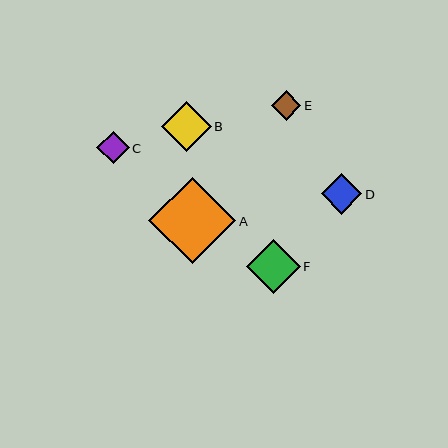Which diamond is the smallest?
Diamond E is the smallest with a size of approximately 29 pixels.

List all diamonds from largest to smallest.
From largest to smallest: A, F, B, D, C, E.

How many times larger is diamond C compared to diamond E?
Diamond C is approximately 1.1 times the size of diamond E.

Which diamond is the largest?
Diamond A is the largest with a size of approximately 87 pixels.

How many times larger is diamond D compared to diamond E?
Diamond D is approximately 1.4 times the size of diamond E.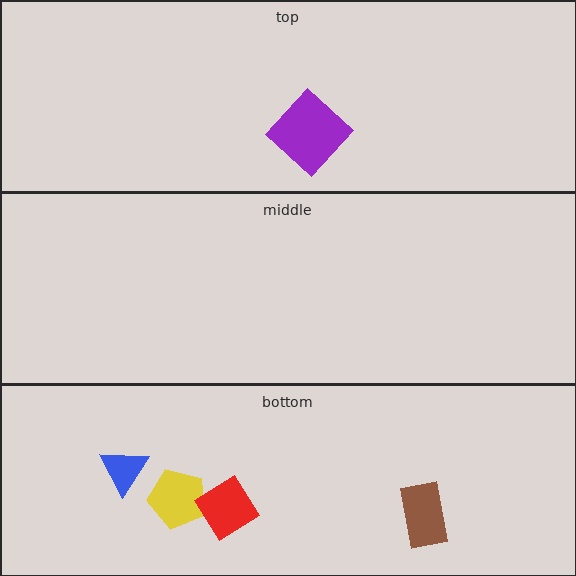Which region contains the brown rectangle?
The bottom region.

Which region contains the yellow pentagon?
The bottom region.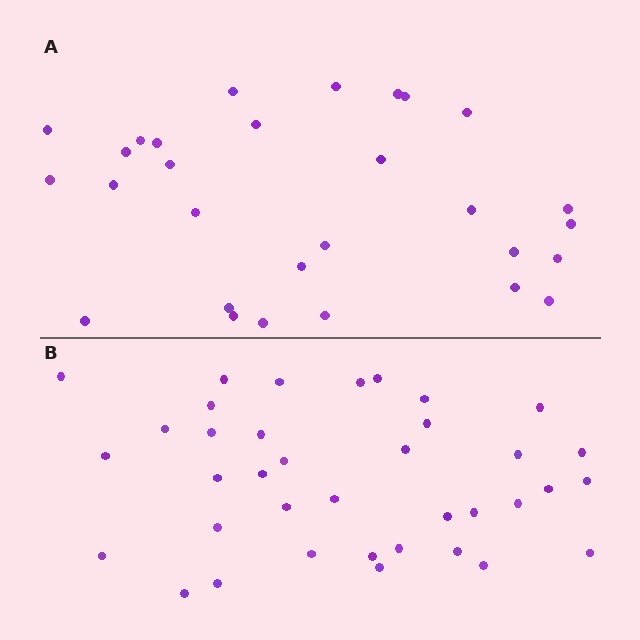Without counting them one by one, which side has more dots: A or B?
Region B (the bottom region) has more dots.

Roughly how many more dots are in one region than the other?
Region B has roughly 8 or so more dots than region A.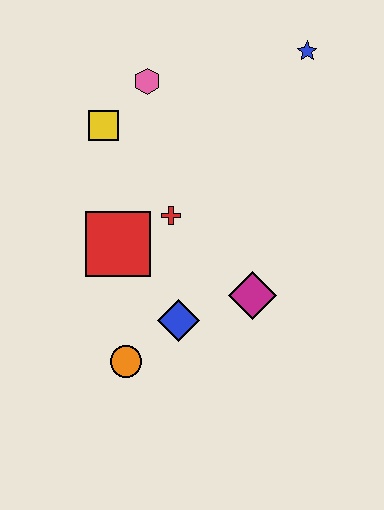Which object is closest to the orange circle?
The blue diamond is closest to the orange circle.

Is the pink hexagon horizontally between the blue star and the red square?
Yes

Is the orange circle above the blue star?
No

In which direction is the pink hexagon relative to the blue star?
The pink hexagon is to the left of the blue star.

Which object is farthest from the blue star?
The orange circle is farthest from the blue star.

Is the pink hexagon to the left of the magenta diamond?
Yes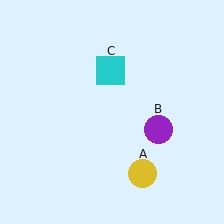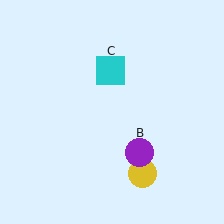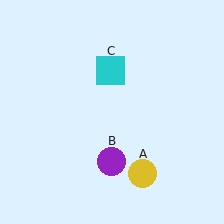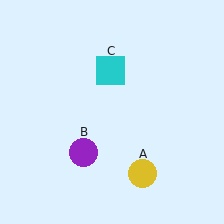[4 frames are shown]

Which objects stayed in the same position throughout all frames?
Yellow circle (object A) and cyan square (object C) remained stationary.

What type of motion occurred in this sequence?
The purple circle (object B) rotated clockwise around the center of the scene.